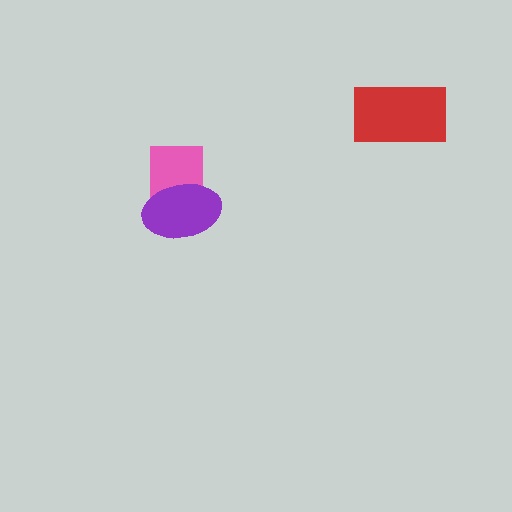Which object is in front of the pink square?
The purple ellipse is in front of the pink square.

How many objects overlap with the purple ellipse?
1 object overlaps with the purple ellipse.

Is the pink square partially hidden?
Yes, it is partially covered by another shape.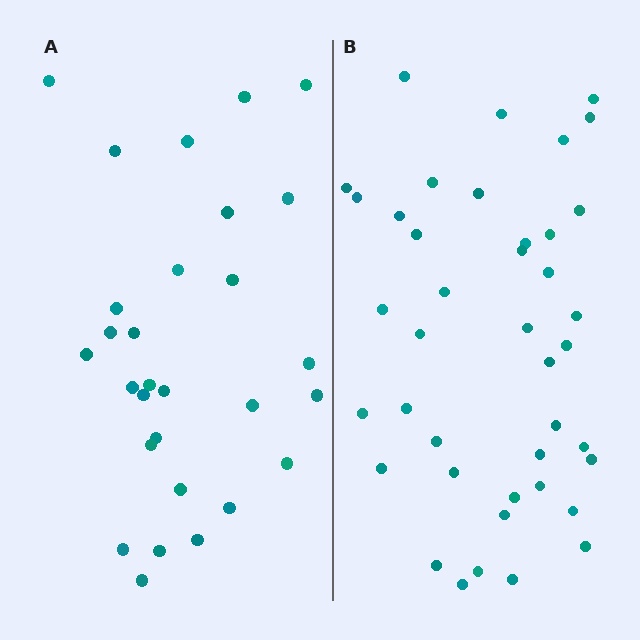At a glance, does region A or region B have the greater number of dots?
Region B (the right region) has more dots.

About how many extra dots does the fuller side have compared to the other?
Region B has roughly 12 or so more dots than region A.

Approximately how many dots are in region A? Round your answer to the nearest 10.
About 30 dots. (The exact count is 29, which rounds to 30.)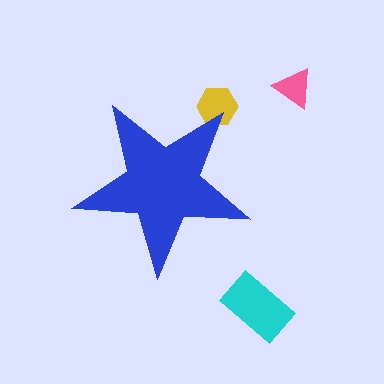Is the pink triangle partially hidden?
No, the pink triangle is fully visible.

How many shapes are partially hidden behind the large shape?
1 shape is partially hidden.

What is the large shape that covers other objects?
A blue star.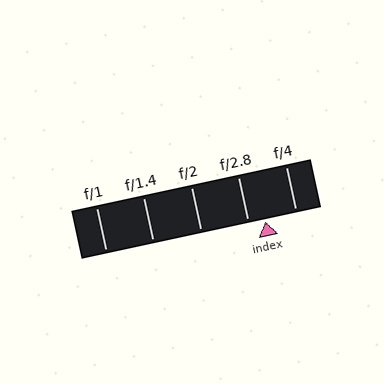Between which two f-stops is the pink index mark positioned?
The index mark is between f/2.8 and f/4.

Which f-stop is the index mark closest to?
The index mark is closest to f/2.8.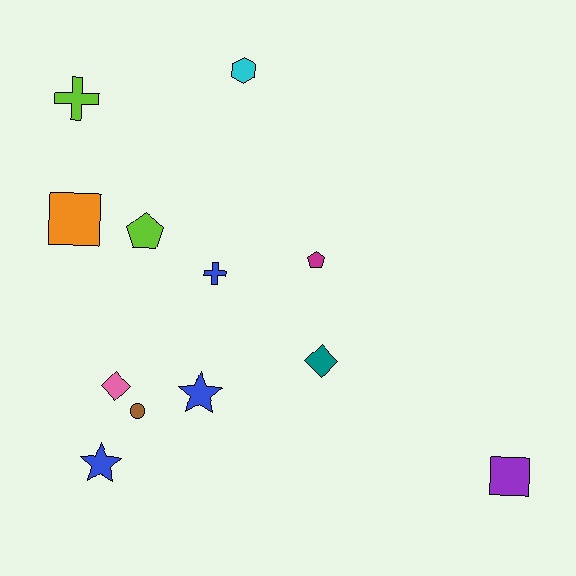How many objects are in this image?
There are 12 objects.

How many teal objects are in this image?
There is 1 teal object.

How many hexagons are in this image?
There is 1 hexagon.